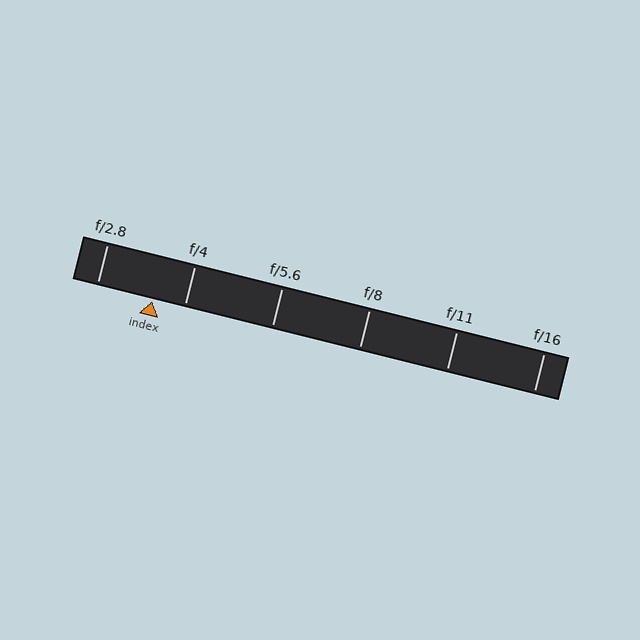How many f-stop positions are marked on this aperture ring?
There are 6 f-stop positions marked.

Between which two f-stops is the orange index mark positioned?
The index mark is between f/2.8 and f/4.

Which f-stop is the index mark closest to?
The index mark is closest to f/4.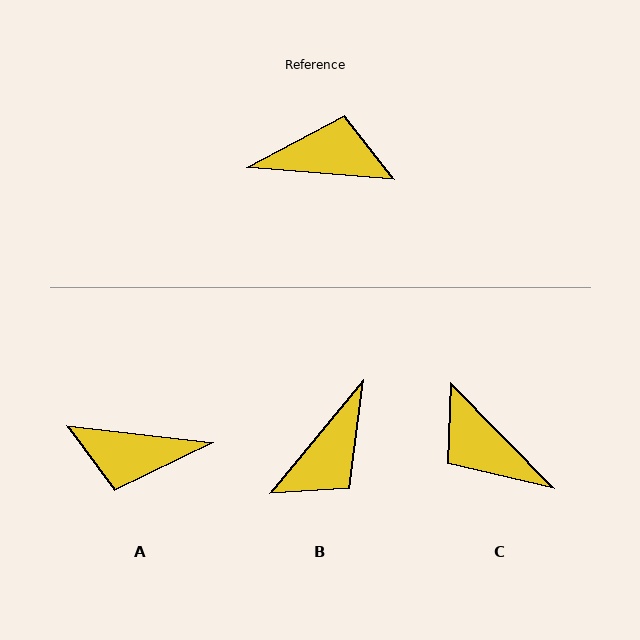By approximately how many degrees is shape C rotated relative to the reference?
Approximately 139 degrees counter-clockwise.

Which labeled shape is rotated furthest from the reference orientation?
A, about 178 degrees away.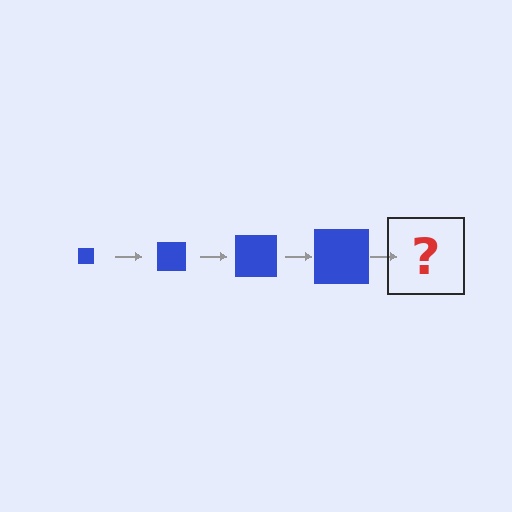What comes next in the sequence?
The next element should be a blue square, larger than the previous one.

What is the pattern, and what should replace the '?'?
The pattern is that the square gets progressively larger each step. The '?' should be a blue square, larger than the previous one.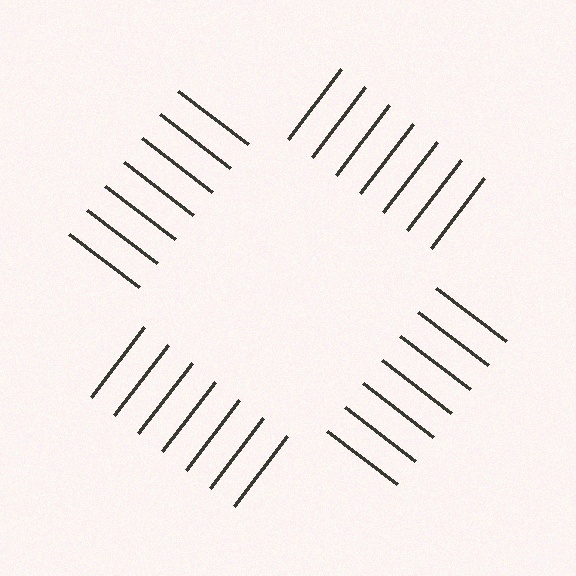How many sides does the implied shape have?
4 sides — the line-ends trace a square.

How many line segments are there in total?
28 — 7 along each of the 4 edges.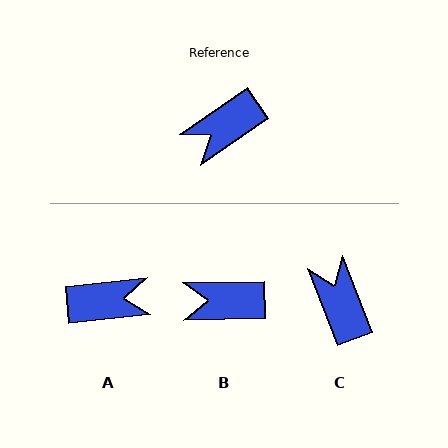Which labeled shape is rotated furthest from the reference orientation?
A, about 151 degrees away.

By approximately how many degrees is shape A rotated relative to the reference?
Approximately 151 degrees counter-clockwise.